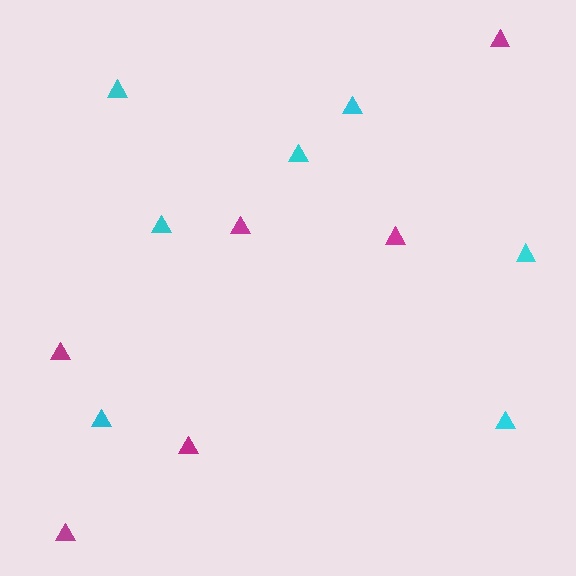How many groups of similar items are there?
There are 2 groups: one group of magenta triangles (6) and one group of cyan triangles (7).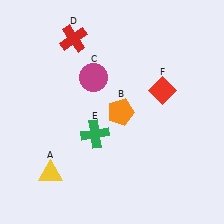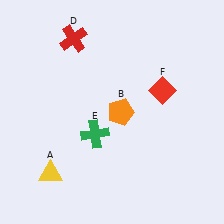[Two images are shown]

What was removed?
The magenta circle (C) was removed in Image 2.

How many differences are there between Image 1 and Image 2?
There is 1 difference between the two images.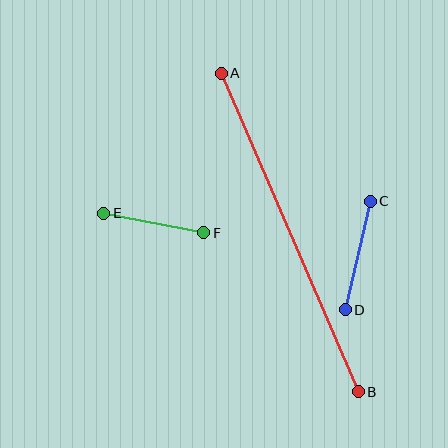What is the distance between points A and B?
The distance is approximately 347 pixels.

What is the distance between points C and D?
The distance is approximately 111 pixels.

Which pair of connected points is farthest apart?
Points A and B are farthest apart.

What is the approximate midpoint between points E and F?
The midpoint is at approximately (154, 223) pixels.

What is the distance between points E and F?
The distance is approximately 102 pixels.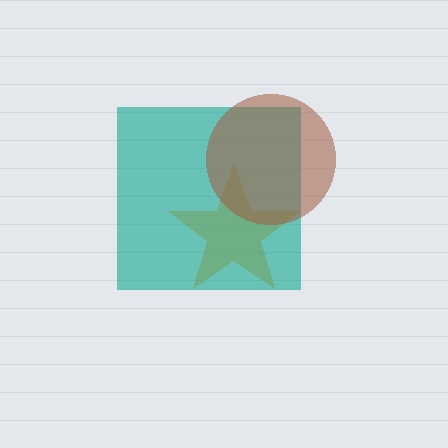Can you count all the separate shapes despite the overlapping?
Yes, there are 3 separate shapes.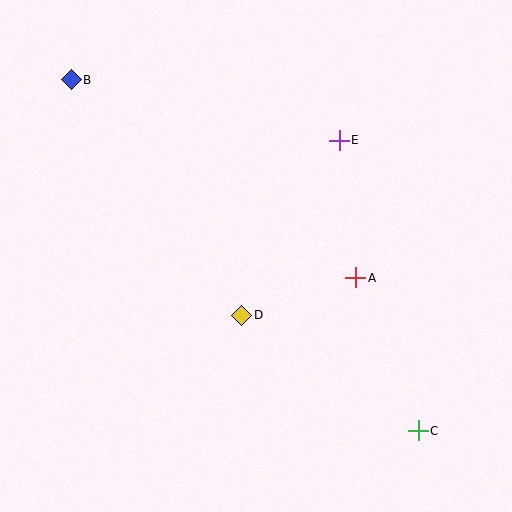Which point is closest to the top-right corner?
Point E is closest to the top-right corner.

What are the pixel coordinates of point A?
Point A is at (356, 278).